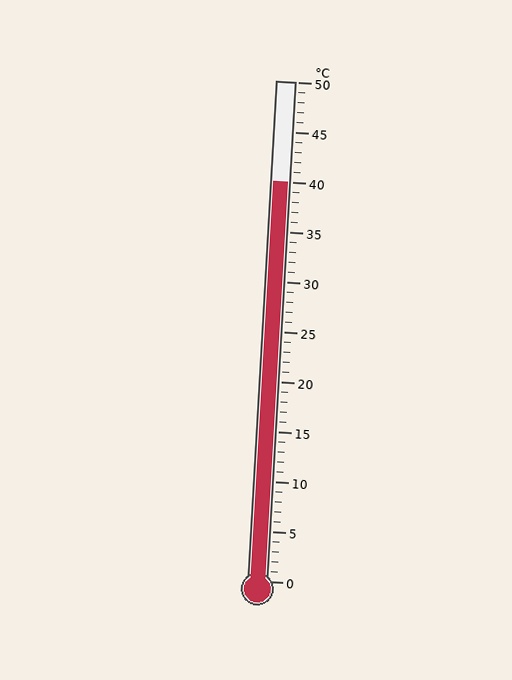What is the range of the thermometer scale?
The thermometer scale ranges from 0°C to 50°C.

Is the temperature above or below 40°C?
The temperature is at 40°C.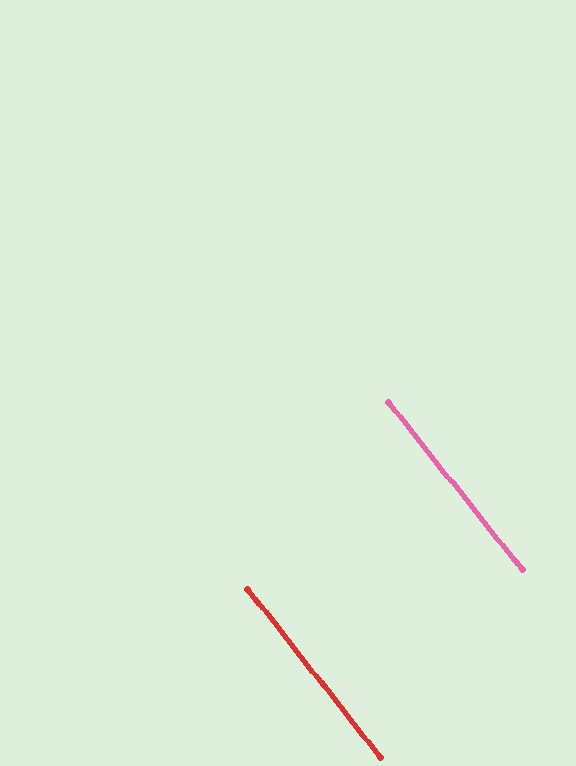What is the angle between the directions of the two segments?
Approximately 0 degrees.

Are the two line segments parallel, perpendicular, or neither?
Parallel — their directions differ by only 0.1°.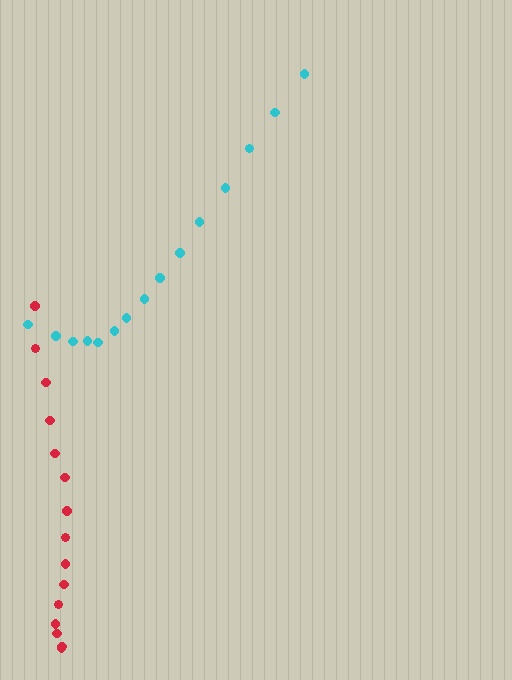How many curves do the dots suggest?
There are 2 distinct paths.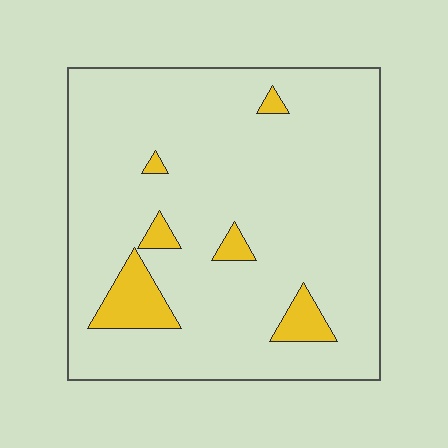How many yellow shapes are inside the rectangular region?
6.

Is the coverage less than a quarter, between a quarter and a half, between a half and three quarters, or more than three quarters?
Less than a quarter.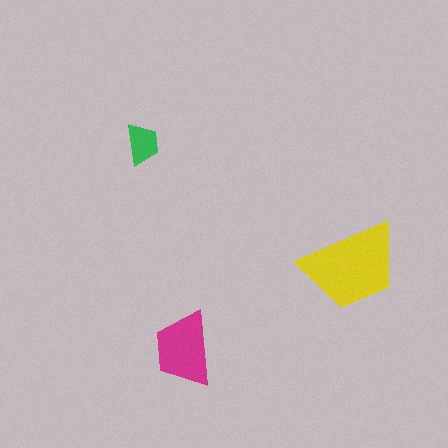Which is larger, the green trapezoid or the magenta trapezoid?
The magenta one.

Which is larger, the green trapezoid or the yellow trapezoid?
The yellow one.